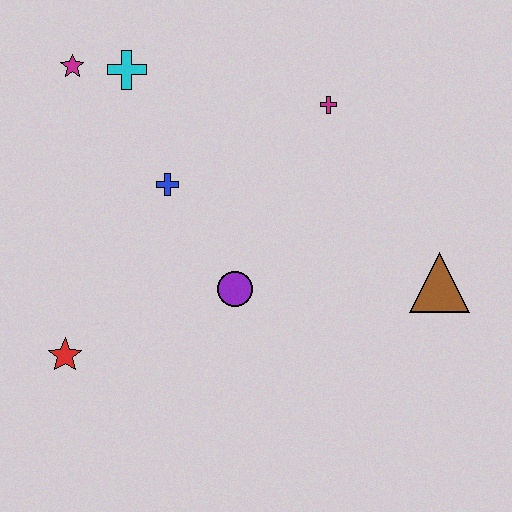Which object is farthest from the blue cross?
The brown triangle is farthest from the blue cross.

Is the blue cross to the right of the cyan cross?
Yes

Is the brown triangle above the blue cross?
No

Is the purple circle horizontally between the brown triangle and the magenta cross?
No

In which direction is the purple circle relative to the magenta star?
The purple circle is below the magenta star.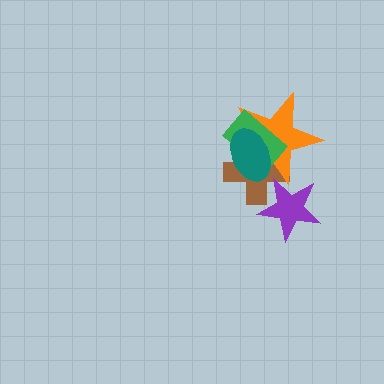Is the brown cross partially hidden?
Yes, it is partially covered by another shape.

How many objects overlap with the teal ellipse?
3 objects overlap with the teal ellipse.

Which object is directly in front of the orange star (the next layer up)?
The green rectangle is directly in front of the orange star.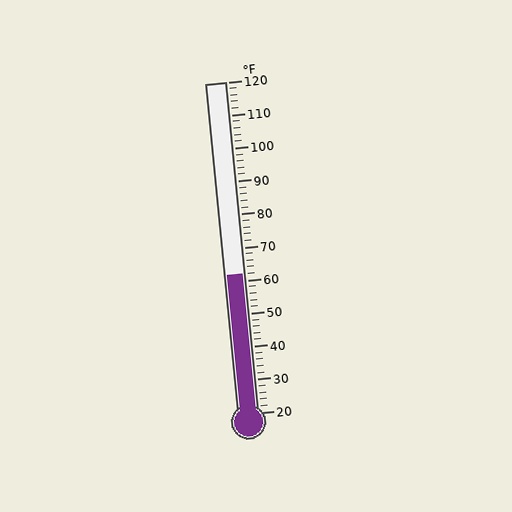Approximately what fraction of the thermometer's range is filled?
The thermometer is filled to approximately 40% of its range.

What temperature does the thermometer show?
The thermometer shows approximately 62°F.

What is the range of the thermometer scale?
The thermometer scale ranges from 20°F to 120°F.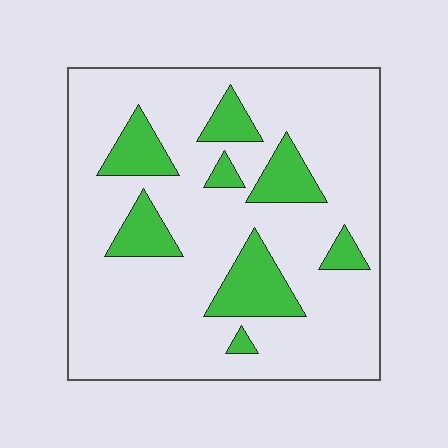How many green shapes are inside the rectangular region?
8.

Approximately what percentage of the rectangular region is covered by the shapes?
Approximately 20%.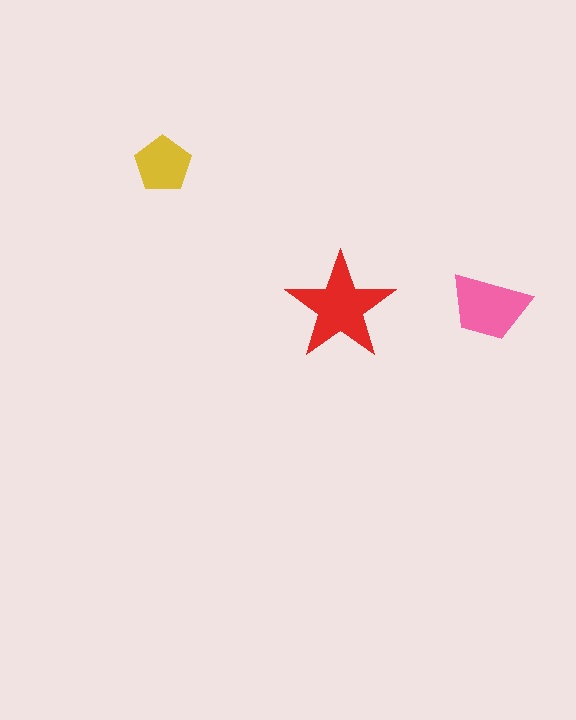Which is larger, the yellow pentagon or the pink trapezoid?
The pink trapezoid.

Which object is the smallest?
The yellow pentagon.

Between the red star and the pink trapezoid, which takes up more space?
The red star.